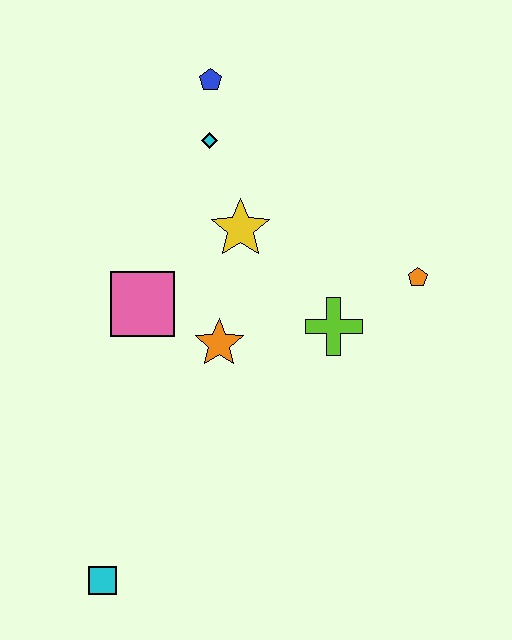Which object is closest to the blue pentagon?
The cyan diamond is closest to the blue pentagon.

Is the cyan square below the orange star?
Yes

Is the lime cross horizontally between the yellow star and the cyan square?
No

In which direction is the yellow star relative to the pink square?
The yellow star is to the right of the pink square.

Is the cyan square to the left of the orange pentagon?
Yes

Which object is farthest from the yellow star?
The cyan square is farthest from the yellow star.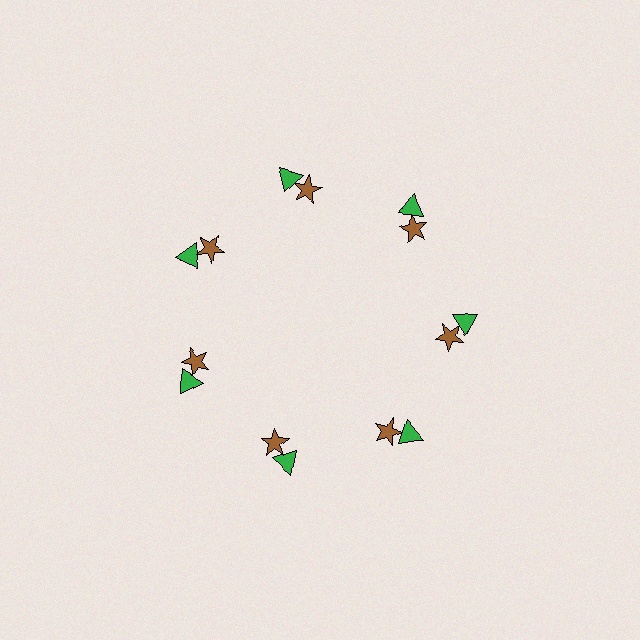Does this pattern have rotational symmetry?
Yes, this pattern has 7-fold rotational symmetry. It looks the same after rotating 51 degrees around the center.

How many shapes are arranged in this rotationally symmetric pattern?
There are 14 shapes, arranged in 7 groups of 2.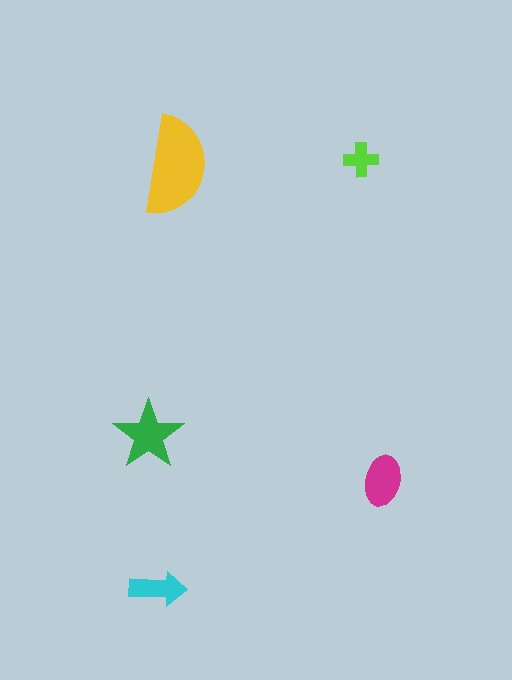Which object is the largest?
The yellow semicircle.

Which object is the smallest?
The lime cross.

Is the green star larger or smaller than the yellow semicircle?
Smaller.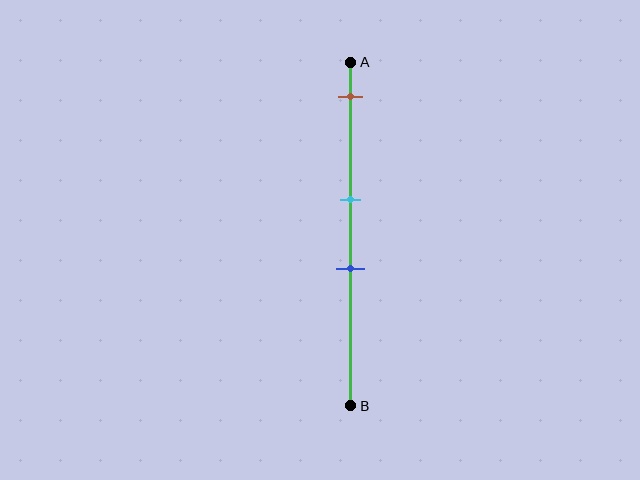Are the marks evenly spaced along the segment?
No, the marks are not evenly spaced.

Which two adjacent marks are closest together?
The cyan and blue marks are the closest adjacent pair.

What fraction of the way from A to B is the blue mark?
The blue mark is approximately 60% (0.6) of the way from A to B.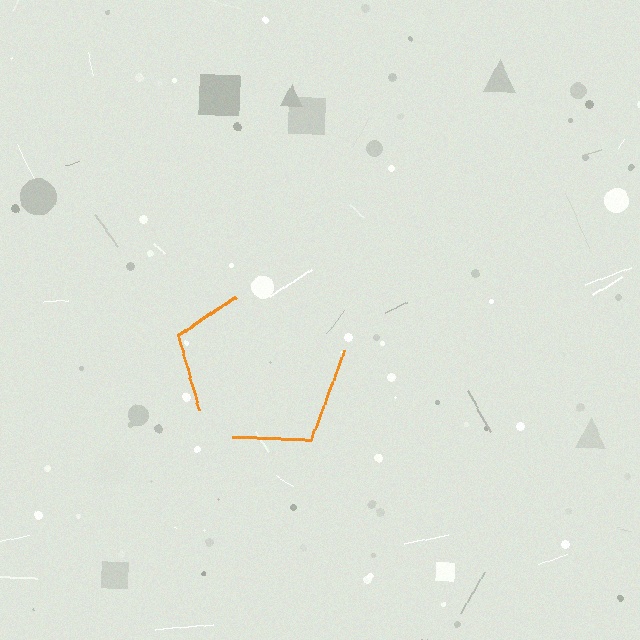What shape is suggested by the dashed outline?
The dashed outline suggests a pentagon.